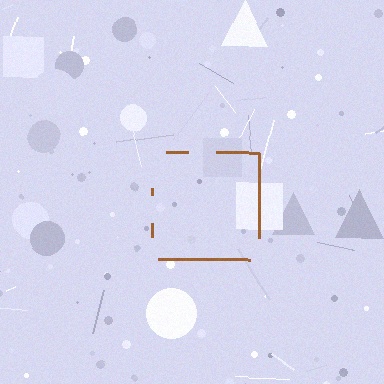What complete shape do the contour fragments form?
The contour fragments form a square.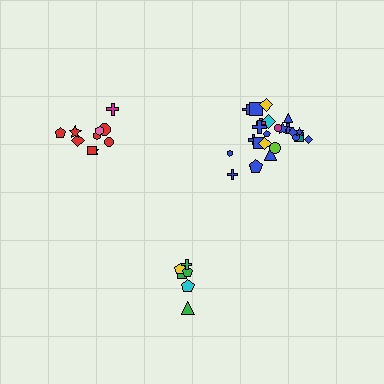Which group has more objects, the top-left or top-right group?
The top-right group.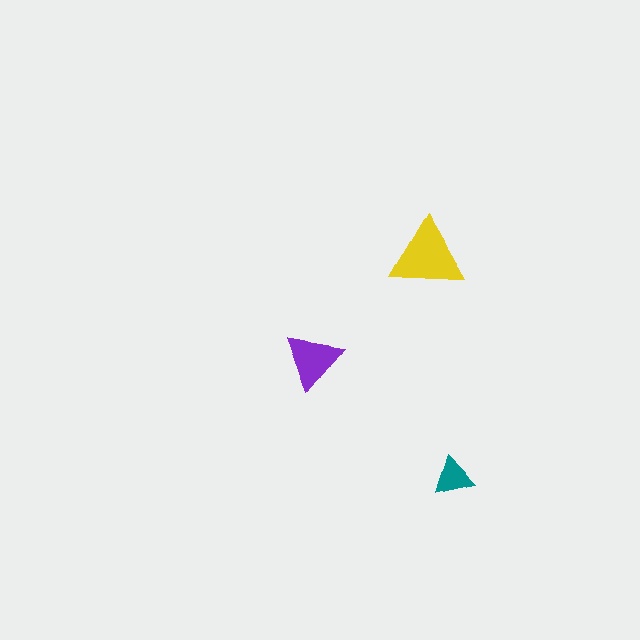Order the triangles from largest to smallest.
the yellow one, the purple one, the teal one.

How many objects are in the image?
There are 3 objects in the image.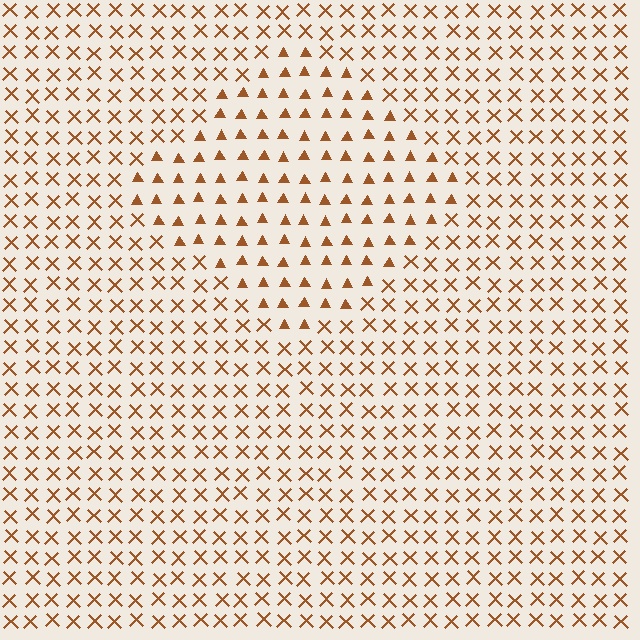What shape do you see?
I see a diamond.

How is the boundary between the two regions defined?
The boundary is defined by a change in element shape: triangles inside vs. X marks outside. All elements share the same color and spacing.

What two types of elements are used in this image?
The image uses triangles inside the diamond region and X marks outside it.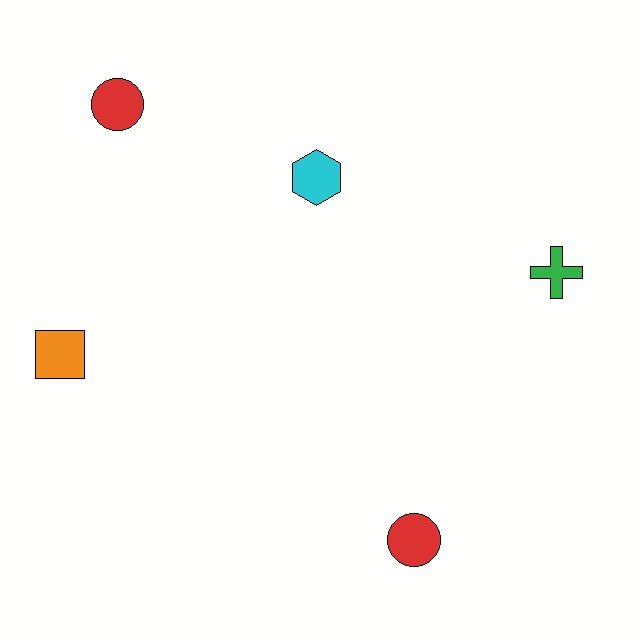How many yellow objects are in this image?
There are no yellow objects.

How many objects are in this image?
There are 5 objects.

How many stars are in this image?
There are no stars.